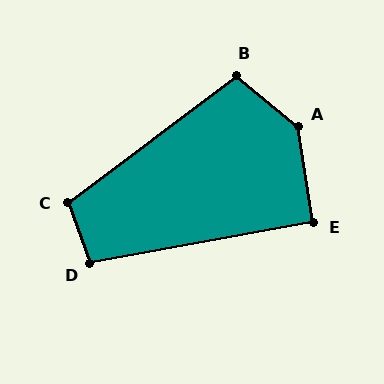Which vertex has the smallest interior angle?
E, at approximately 92 degrees.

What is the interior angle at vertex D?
Approximately 99 degrees (obtuse).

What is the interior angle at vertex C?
Approximately 107 degrees (obtuse).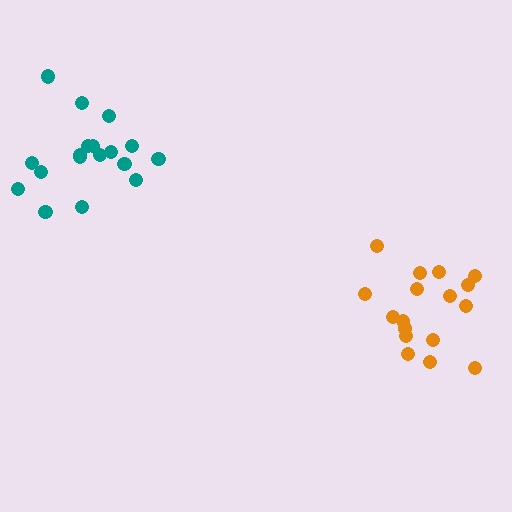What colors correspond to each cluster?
The clusters are colored: orange, teal.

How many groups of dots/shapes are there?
There are 2 groups.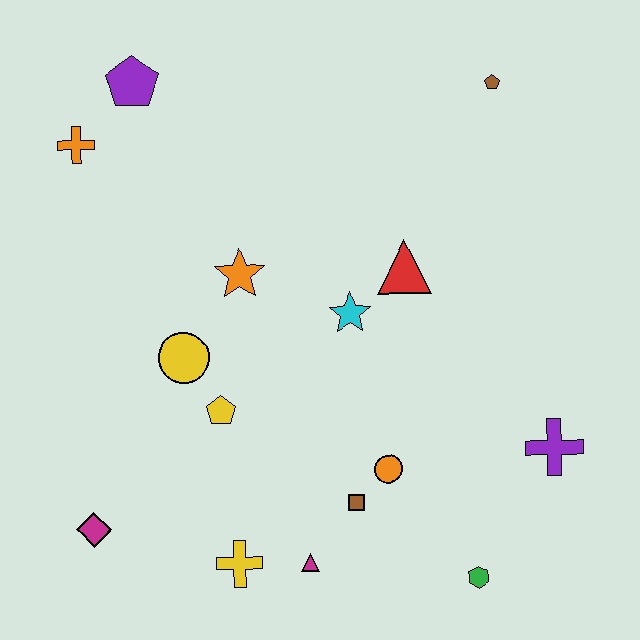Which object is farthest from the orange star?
The green hexagon is farthest from the orange star.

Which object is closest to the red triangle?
The cyan star is closest to the red triangle.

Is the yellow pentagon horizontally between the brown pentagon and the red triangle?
No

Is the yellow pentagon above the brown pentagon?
No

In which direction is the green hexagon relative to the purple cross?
The green hexagon is below the purple cross.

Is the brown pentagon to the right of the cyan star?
Yes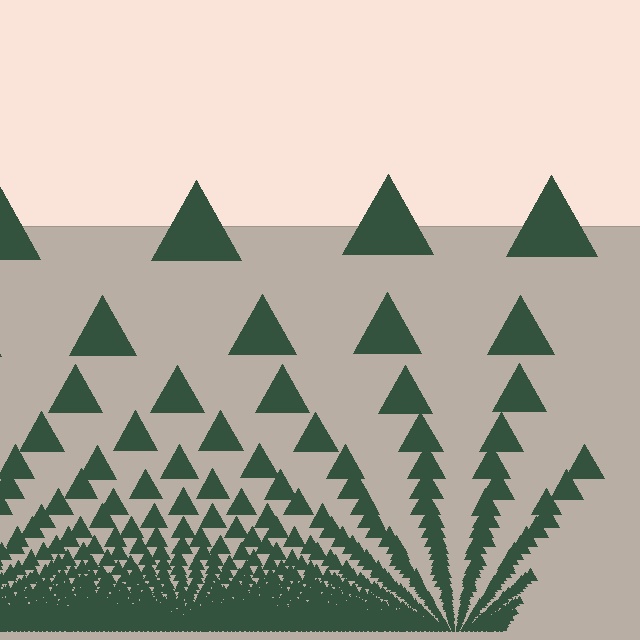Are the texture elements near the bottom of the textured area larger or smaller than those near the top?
Smaller. The gradient is inverted — elements near the bottom are smaller and denser.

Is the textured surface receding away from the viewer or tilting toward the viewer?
The surface appears to tilt toward the viewer. Texture elements get larger and sparser toward the top.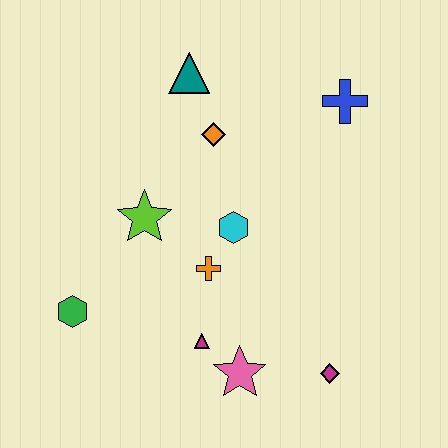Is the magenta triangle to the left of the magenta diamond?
Yes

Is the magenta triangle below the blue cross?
Yes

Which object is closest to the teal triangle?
The orange diamond is closest to the teal triangle.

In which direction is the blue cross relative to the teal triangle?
The blue cross is to the right of the teal triangle.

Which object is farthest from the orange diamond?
The magenta diamond is farthest from the orange diamond.